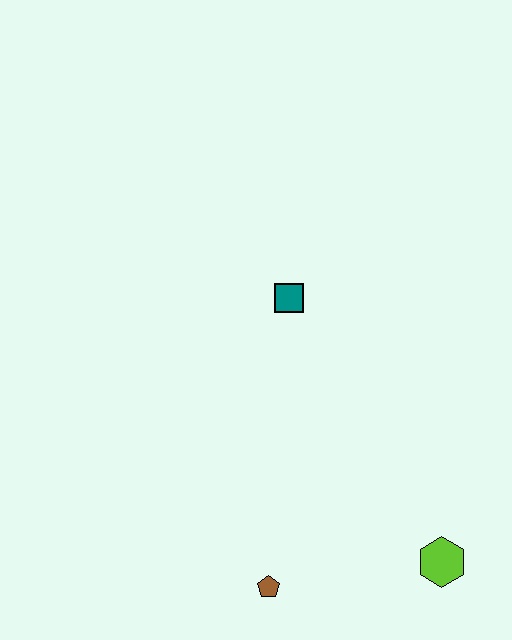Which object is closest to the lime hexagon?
The brown pentagon is closest to the lime hexagon.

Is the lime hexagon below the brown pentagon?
No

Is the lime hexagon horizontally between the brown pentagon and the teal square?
No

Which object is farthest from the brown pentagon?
The teal square is farthest from the brown pentagon.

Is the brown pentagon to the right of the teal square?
No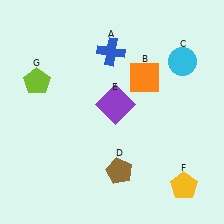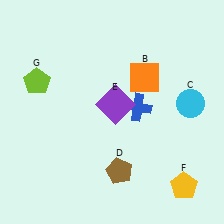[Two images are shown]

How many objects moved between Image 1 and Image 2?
2 objects moved between the two images.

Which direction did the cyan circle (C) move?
The cyan circle (C) moved down.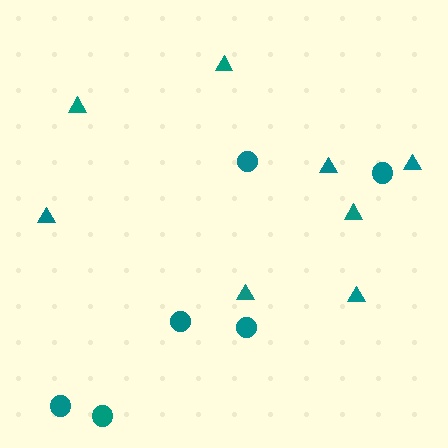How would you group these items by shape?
There are 2 groups: one group of circles (6) and one group of triangles (8).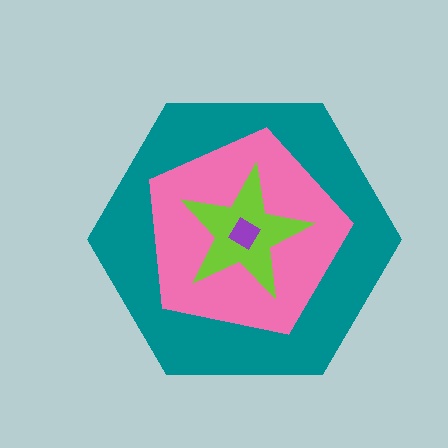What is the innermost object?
The purple diamond.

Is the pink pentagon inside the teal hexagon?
Yes.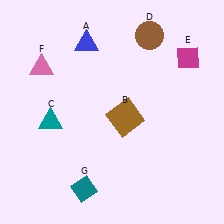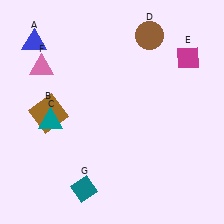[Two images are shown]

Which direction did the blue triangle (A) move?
The blue triangle (A) moved left.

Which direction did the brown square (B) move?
The brown square (B) moved left.